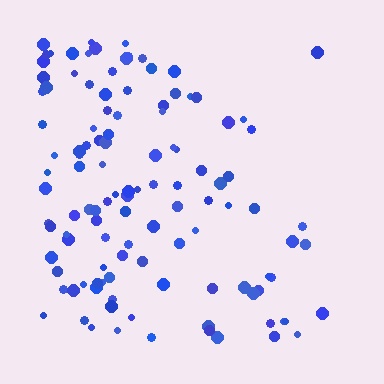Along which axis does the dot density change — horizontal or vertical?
Horizontal.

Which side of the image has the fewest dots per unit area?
The right.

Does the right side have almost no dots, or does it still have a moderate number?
Still a moderate number, just noticeably fewer than the left.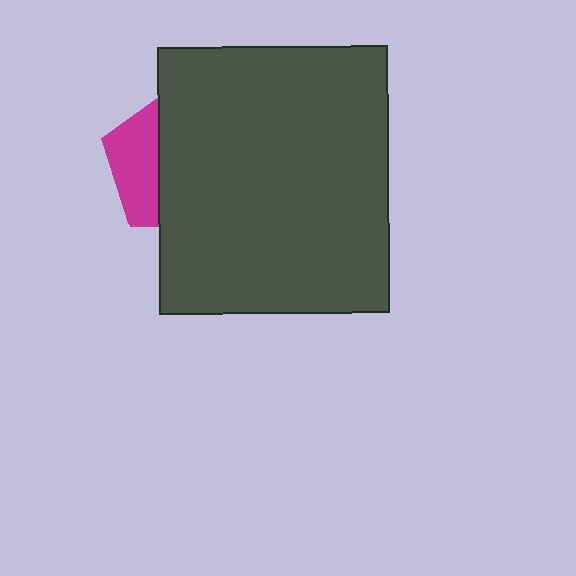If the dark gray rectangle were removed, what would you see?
You would see the complete magenta pentagon.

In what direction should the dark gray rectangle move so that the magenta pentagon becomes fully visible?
The dark gray rectangle should move right. That is the shortest direction to clear the overlap and leave the magenta pentagon fully visible.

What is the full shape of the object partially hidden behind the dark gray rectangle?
The partially hidden object is a magenta pentagon.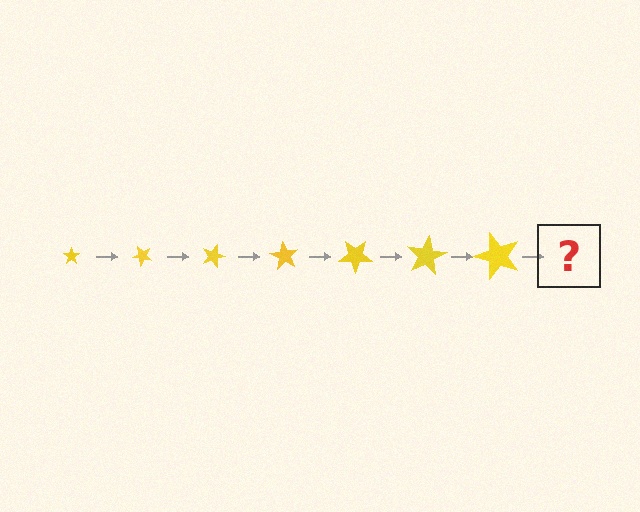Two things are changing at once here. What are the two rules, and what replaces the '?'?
The two rules are that the star grows larger each step and it rotates 45 degrees each step. The '?' should be a star, larger than the previous one and rotated 315 degrees from the start.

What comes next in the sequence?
The next element should be a star, larger than the previous one and rotated 315 degrees from the start.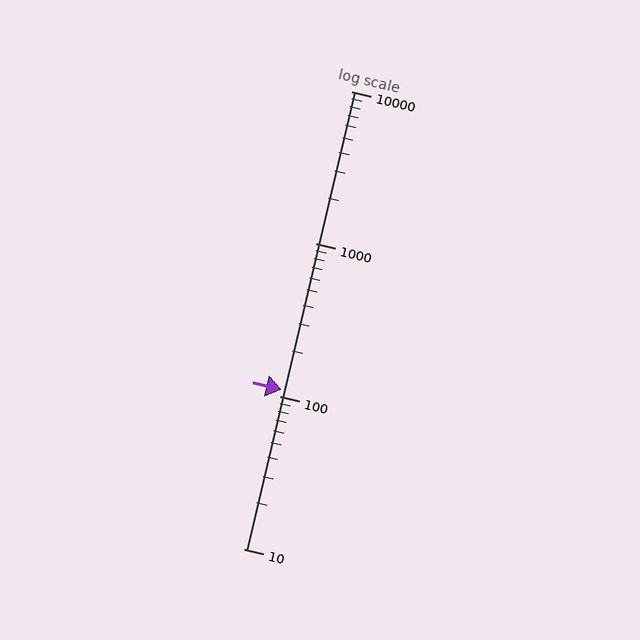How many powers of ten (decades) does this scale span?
The scale spans 3 decades, from 10 to 10000.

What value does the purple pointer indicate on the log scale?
The pointer indicates approximately 110.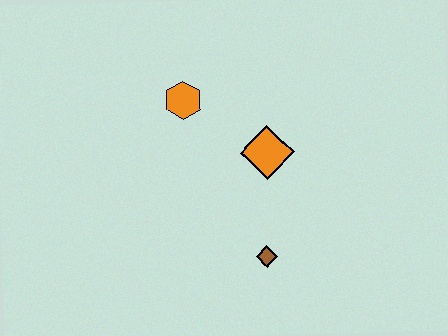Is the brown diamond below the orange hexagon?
Yes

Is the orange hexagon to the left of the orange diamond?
Yes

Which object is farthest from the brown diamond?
The orange hexagon is farthest from the brown diamond.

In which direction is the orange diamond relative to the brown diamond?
The orange diamond is above the brown diamond.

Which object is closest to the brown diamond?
The orange diamond is closest to the brown diamond.